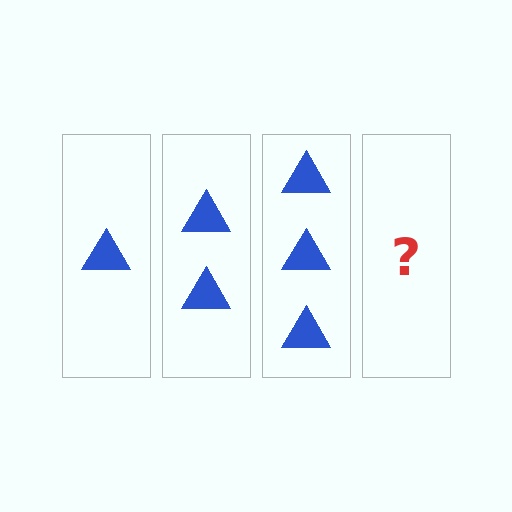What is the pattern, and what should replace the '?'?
The pattern is that each step adds one more triangle. The '?' should be 4 triangles.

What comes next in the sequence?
The next element should be 4 triangles.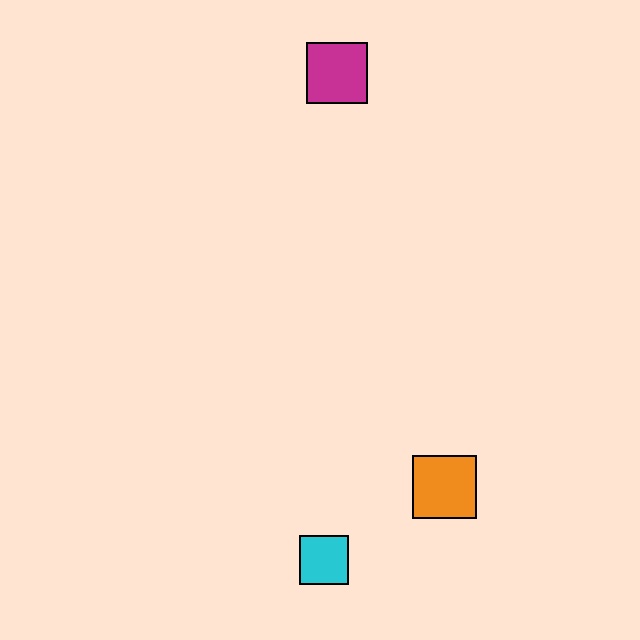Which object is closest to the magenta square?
The orange square is closest to the magenta square.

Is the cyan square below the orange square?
Yes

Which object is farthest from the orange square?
The magenta square is farthest from the orange square.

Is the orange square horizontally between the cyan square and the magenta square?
No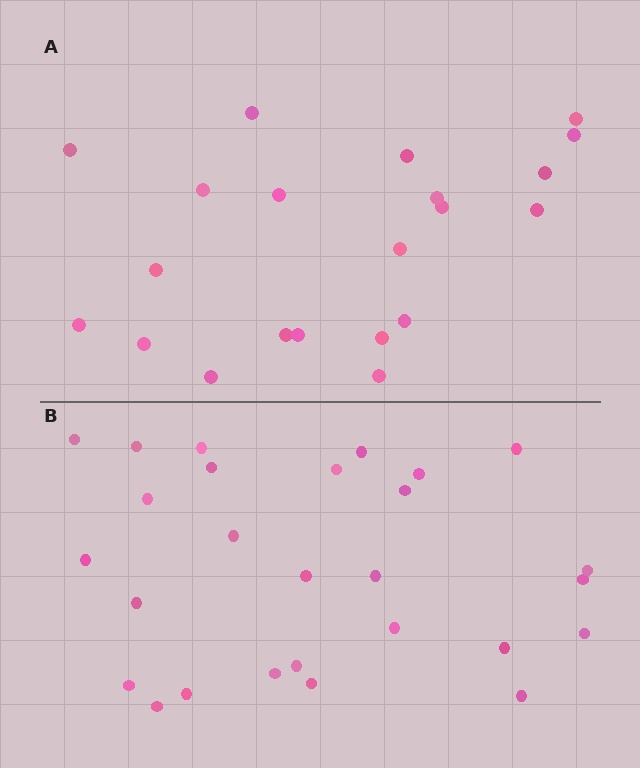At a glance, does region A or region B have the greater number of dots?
Region B (the bottom region) has more dots.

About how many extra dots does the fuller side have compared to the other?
Region B has about 6 more dots than region A.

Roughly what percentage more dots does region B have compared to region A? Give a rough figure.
About 30% more.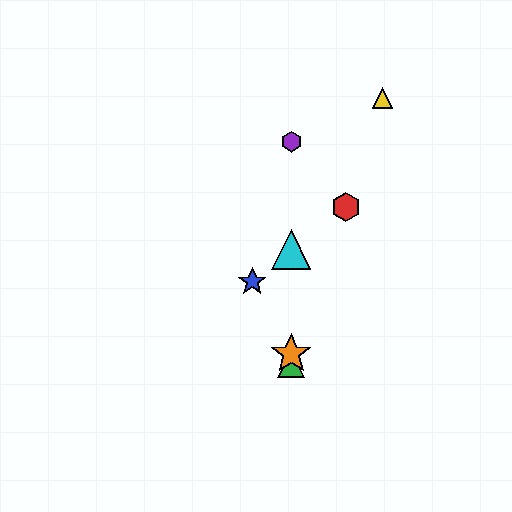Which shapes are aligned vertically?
The green triangle, the purple hexagon, the orange star, the cyan triangle are aligned vertically.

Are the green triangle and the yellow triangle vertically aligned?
No, the green triangle is at x≈291 and the yellow triangle is at x≈382.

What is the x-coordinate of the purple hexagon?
The purple hexagon is at x≈291.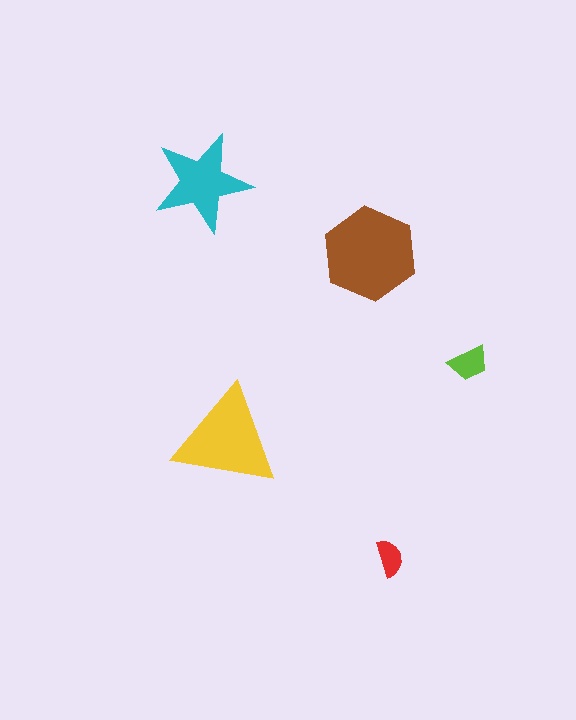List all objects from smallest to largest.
The red semicircle, the lime trapezoid, the cyan star, the yellow triangle, the brown hexagon.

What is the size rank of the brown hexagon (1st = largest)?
1st.